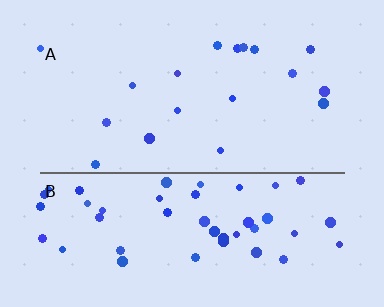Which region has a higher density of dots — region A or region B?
B (the bottom).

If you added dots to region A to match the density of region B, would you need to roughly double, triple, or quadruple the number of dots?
Approximately triple.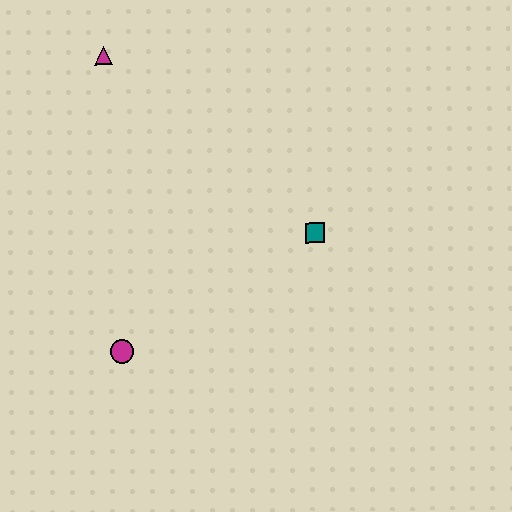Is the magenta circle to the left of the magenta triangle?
No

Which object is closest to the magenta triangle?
The teal square is closest to the magenta triangle.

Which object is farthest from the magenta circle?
The magenta triangle is farthest from the magenta circle.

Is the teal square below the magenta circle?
No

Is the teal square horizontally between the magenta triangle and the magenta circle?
No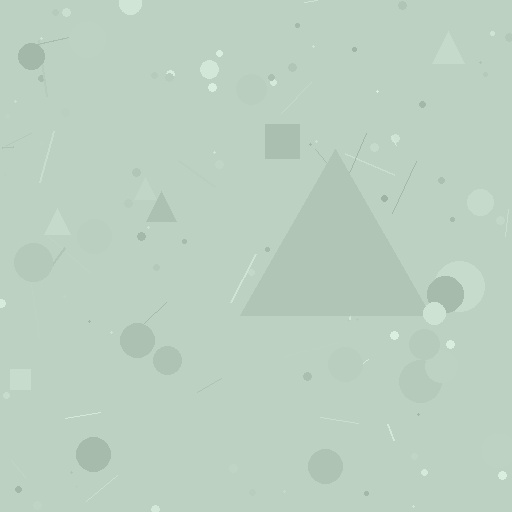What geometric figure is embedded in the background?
A triangle is embedded in the background.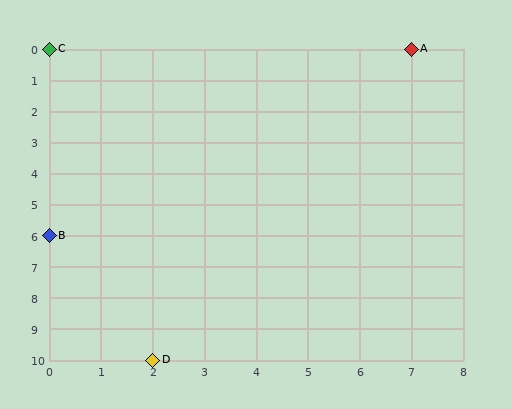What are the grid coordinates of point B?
Point B is at grid coordinates (0, 6).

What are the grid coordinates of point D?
Point D is at grid coordinates (2, 10).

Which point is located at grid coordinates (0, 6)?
Point B is at (0, 6).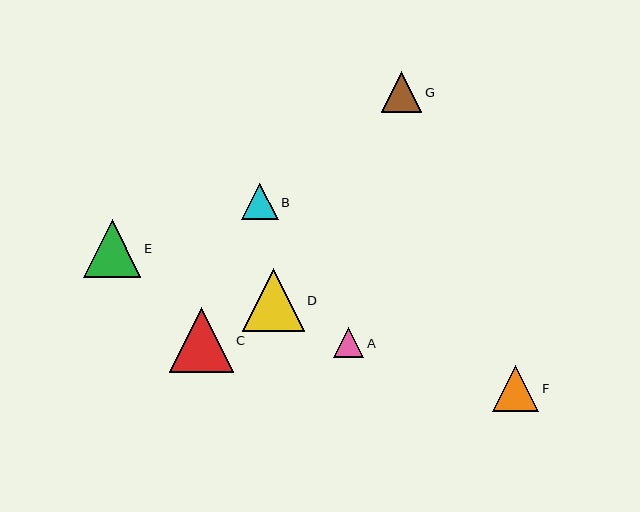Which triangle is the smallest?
Triangle A is the smallest with a size of approximately 30 pixels.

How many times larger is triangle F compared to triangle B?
Triangle F is approximately 1.3 times the size of triangle B.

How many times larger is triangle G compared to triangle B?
Triangle G is approximately 1.1 times the size of triangle B.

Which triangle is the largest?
Triangle C is the largest with a size of approximately 64 pixels.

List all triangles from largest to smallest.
From largest to smallest: C, D, E, F, G, B, A.